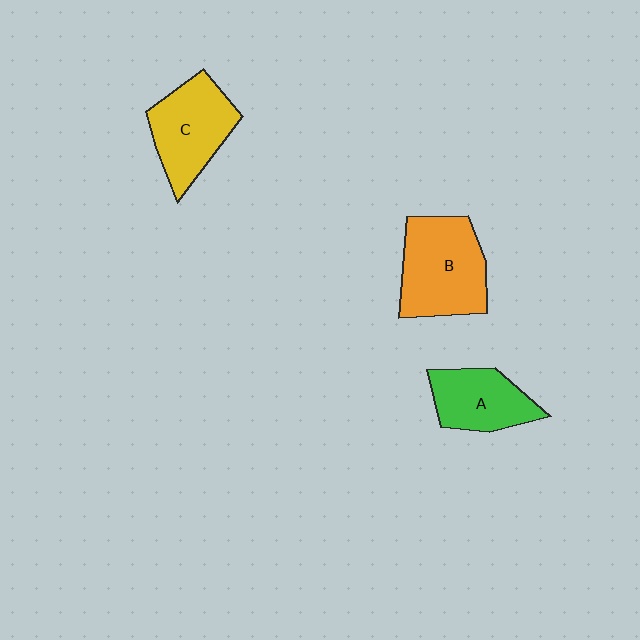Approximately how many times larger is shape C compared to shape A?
Approximately 1.2 times.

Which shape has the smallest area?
Shape A (green).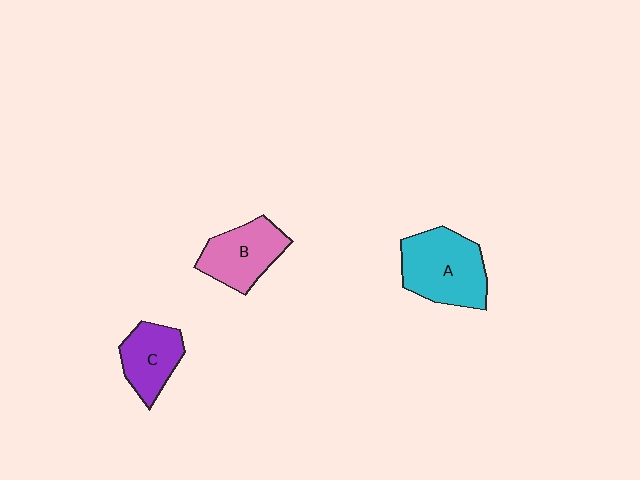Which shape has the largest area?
Shape A (cyan).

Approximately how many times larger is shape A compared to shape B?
Approximately 1.3 times.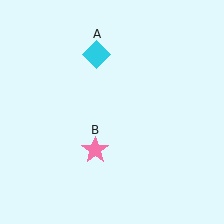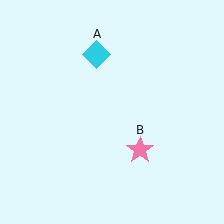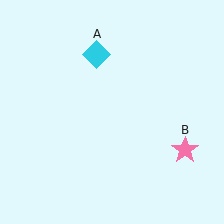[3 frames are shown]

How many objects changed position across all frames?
1 object changed position: pink star (object B).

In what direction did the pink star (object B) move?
The pink star (object B) moved right.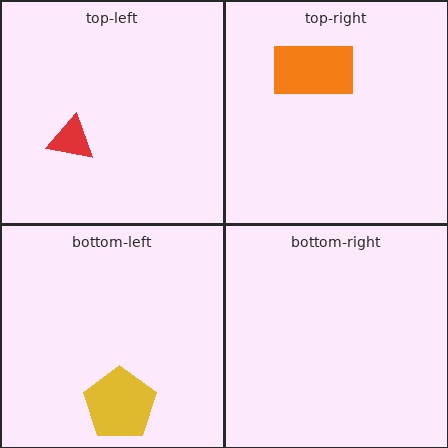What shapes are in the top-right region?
The orange rectangle.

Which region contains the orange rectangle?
The top-right region.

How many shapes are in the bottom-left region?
1.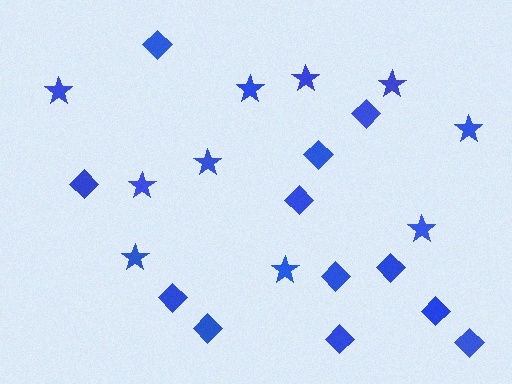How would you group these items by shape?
There are 2 groups: one group of stars (10) and one group of diamonds (12).